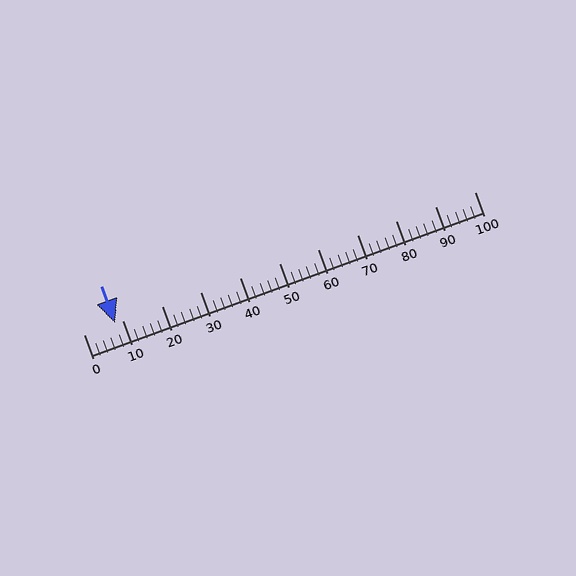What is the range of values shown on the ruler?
The ruler shows values from 0 to 100.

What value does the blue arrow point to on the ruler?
The blue arrow points to approximately 8.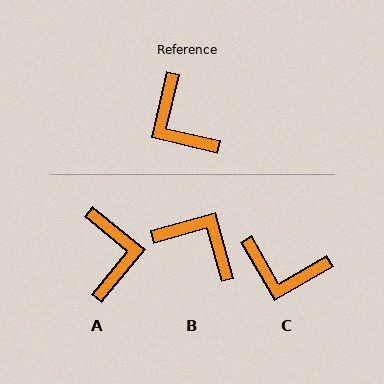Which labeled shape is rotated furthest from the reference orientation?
A, about 154 degrees away.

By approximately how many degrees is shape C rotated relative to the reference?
Approximately 43 degrees counter-clockwise.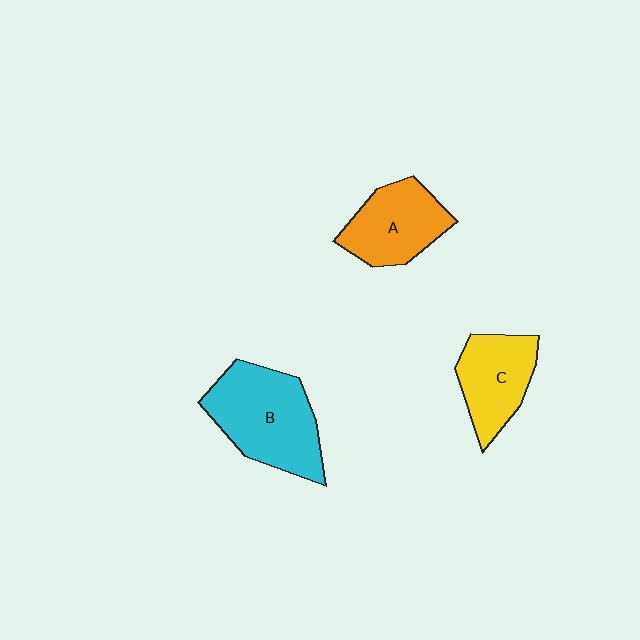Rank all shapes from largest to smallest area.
From largest to smallest: B (cyan), A (orange), C (yellow).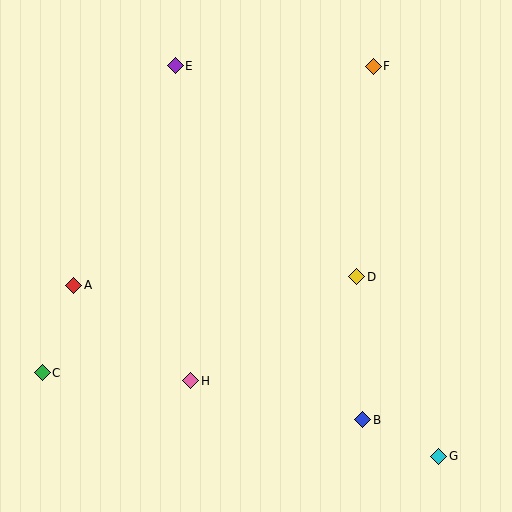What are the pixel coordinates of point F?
Point F is at (373, 66).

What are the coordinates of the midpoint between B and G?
The midpoint between B and G is at (401, 438).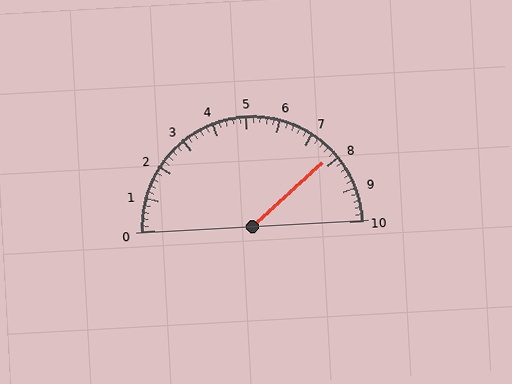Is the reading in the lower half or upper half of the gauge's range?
The reading is in the upper half of the range (0 to 10).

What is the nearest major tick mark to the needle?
The nearest major tick mark is 8.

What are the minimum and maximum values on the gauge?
The gauge ranges from 0 to 10.